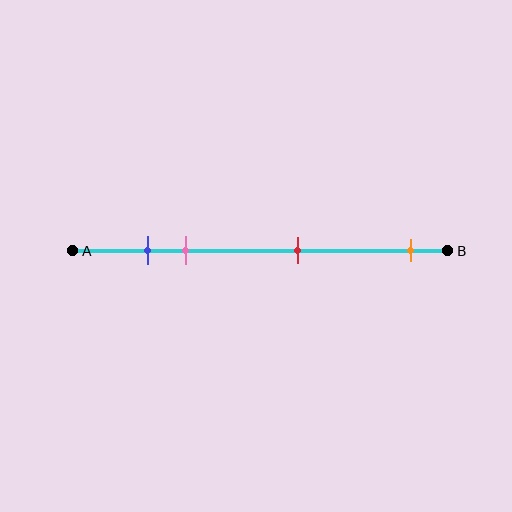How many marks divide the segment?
There are 4 marks dividing the segment.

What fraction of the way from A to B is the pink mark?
The pink mark is approximately 30% (0.3) of the way from A to B.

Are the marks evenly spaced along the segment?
No, the marks are not evenly spaced.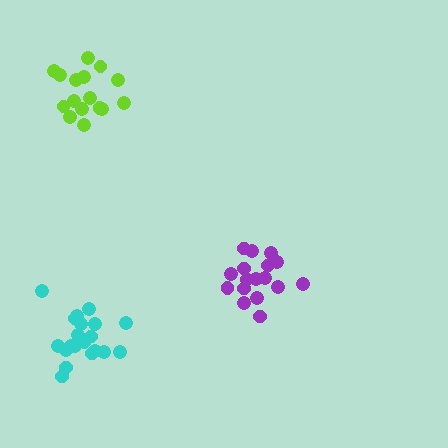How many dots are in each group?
Group 1: 20 dots, Group 2: 17 dots, Group 3: 16 dots (53 total).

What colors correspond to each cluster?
The clusters are colored: cyan, purple, lime.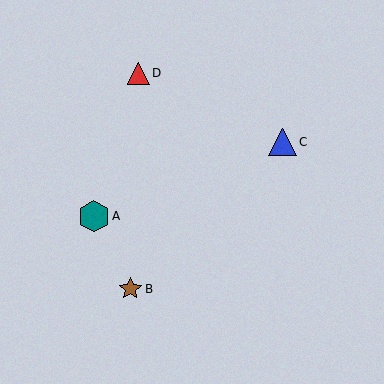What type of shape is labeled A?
Shape A is a teal hexagon.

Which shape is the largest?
The teal hexagon (labeled A) is the largest.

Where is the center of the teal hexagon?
The center of the teal hexagon is at (94, 216).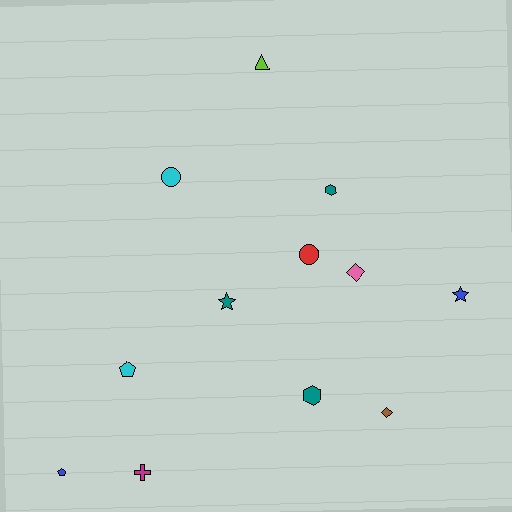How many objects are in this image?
There are 12 objects.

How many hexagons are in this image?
There are 2 hexagons.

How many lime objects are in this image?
There is 1 lime object.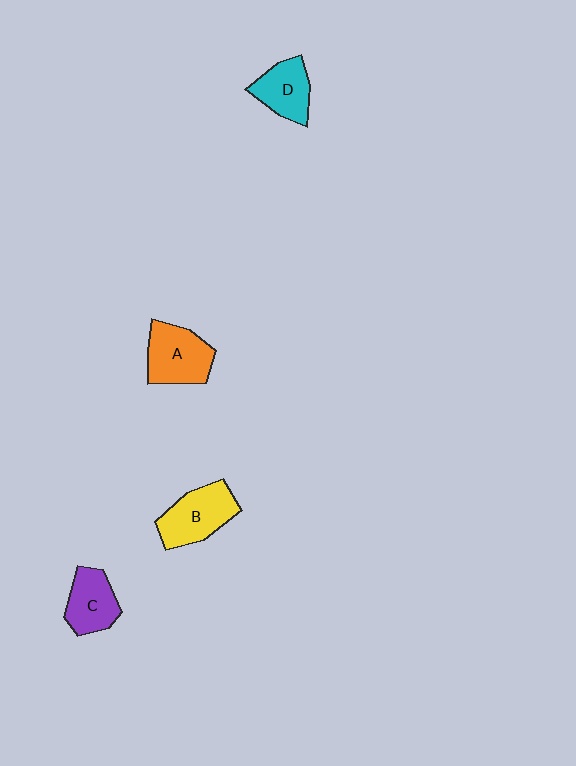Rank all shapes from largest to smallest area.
From largest to smallest: B (yellow), A (orange), C (purple), D (cyan).